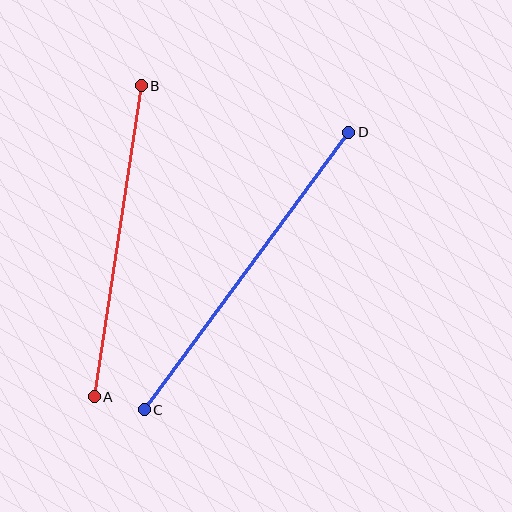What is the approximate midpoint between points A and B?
The midpoint is at approximately (118, 241) pixels.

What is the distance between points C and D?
The distance is approximately 345 pixels.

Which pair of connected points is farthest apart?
Points C and D are farthest apart.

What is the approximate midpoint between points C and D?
The midpoint is at approximately (246, 271) pixels.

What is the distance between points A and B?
The distance is approximately 315 pixels.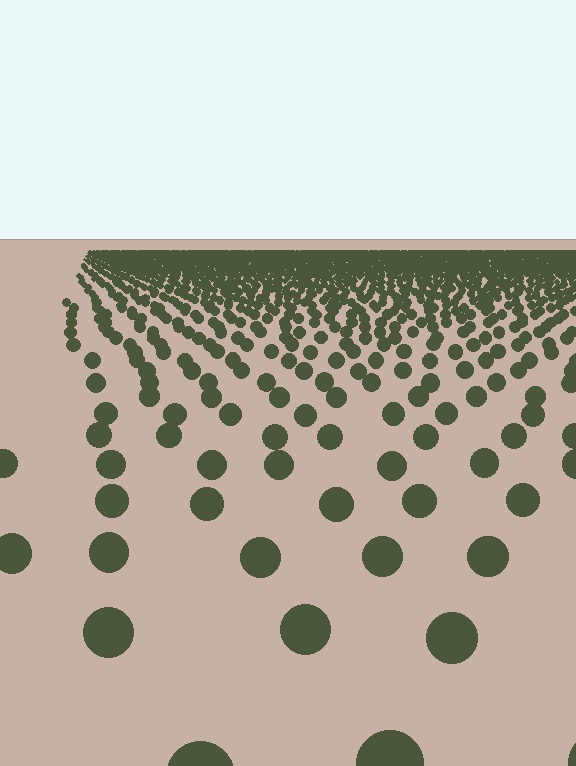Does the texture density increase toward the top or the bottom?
Density increases toward the top.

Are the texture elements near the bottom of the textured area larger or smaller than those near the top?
Larger. Near the bottom, elements are closer to the viewer and appear at a bigger on-screen size.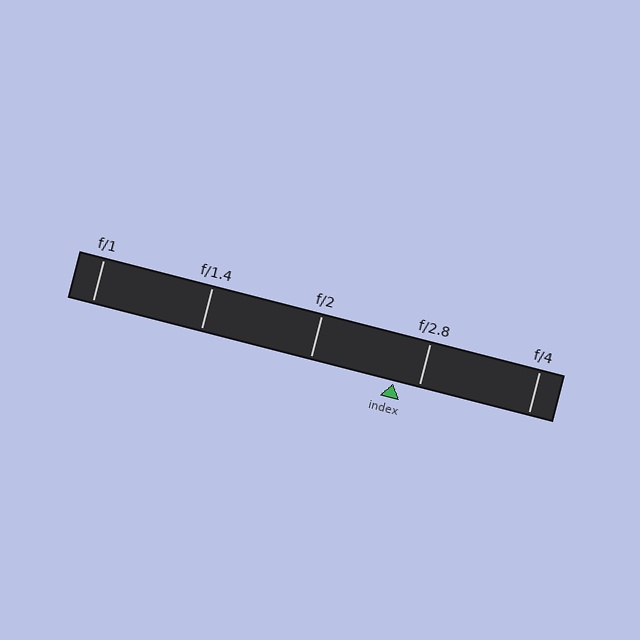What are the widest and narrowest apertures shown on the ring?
The widest aperture shown is f/1 and the narrowest is f/4.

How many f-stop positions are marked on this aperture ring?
There are 5 f-stop positions marked.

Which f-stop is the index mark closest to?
The index mark is closest to f/2.8.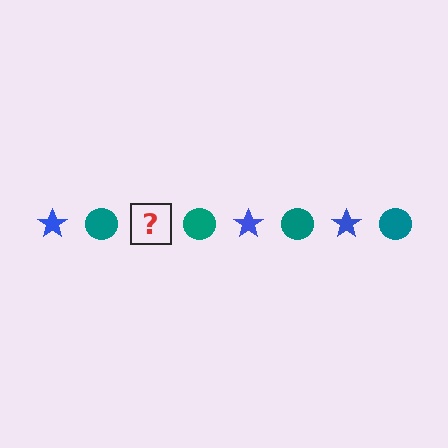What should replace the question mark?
The question mark should be replaced with a blue star.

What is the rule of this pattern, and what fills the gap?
The rule is that the pattern alternates between blue star and teal circle. The gap should be filled with a blue star.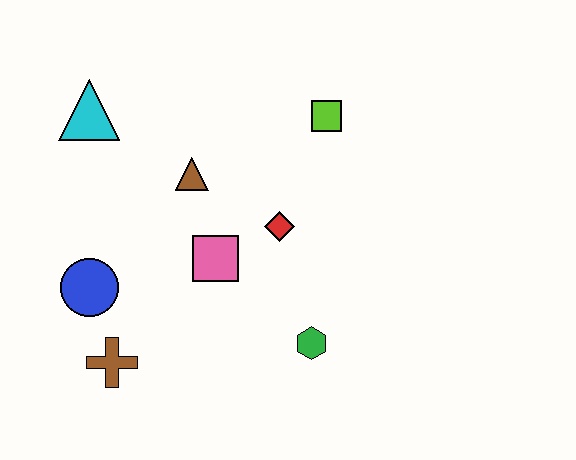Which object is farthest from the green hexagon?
The cyan triangle is farthest from the green hexagon.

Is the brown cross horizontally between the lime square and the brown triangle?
No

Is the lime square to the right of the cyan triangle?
Yes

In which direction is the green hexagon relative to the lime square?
The green hexagon is below the lime square.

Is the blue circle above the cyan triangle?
No